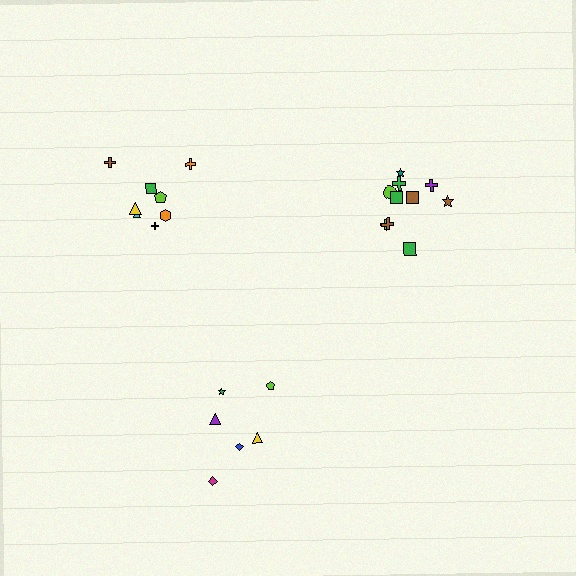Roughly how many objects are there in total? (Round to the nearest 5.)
Roughly 25 objects in total.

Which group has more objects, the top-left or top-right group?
The top-right group.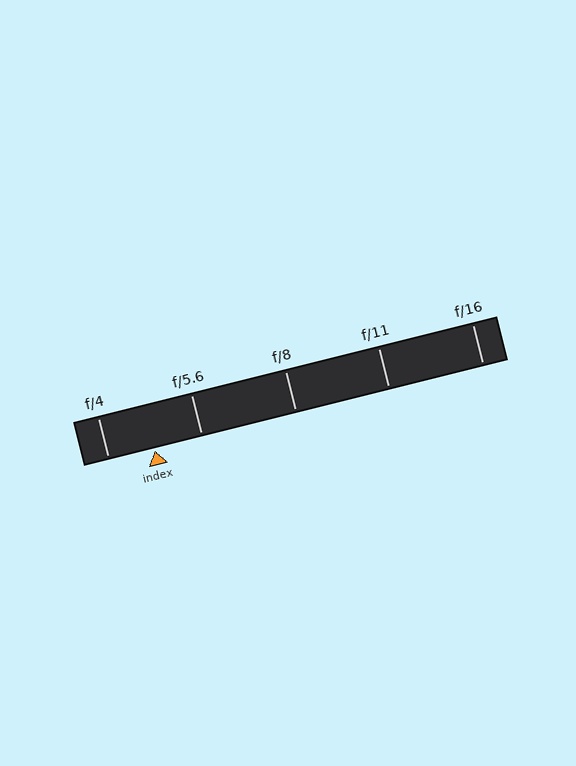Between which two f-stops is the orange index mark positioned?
The index mark is between f/4 and f/5.6.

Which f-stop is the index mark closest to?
The index mark is closest to f/4.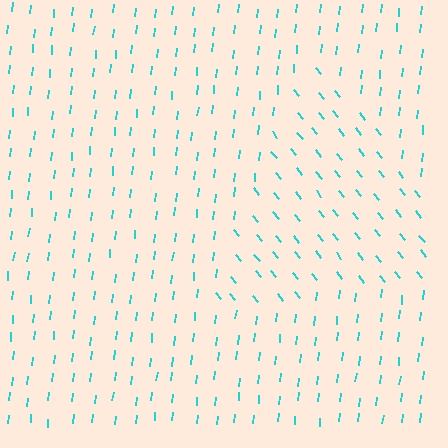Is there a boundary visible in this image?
Yes, there is a texture boundary formed by a change in line orientation.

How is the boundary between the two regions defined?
The boundary is defined purely by a change in line orientation (approximately 45 degrees difference). All lines are the same color and thickness.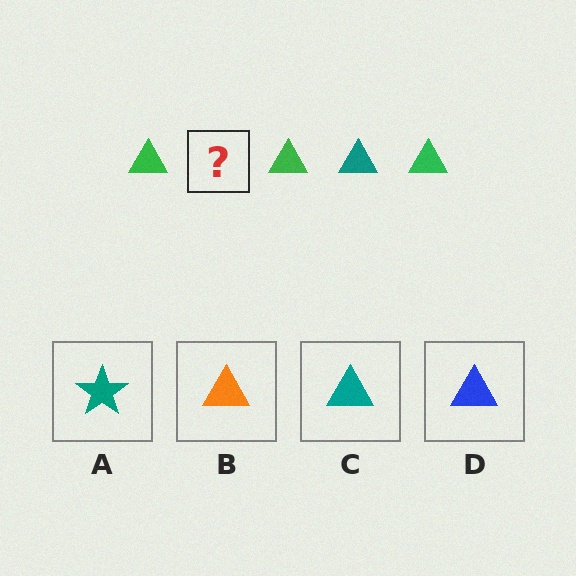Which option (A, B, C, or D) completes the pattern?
C.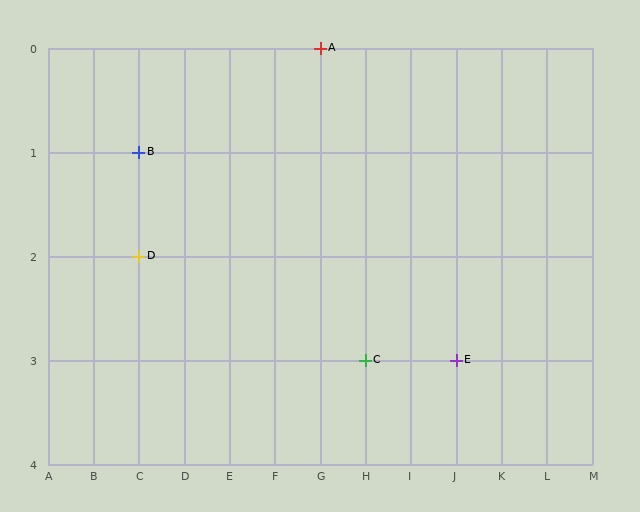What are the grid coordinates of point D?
Point D is at grid coordinates (C, 2).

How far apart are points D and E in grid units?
Points D and E are 7 columns and 1 row apart (about 7.1 grid units diagonally).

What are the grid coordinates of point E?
Point E is at grid coordinates (J, 3).